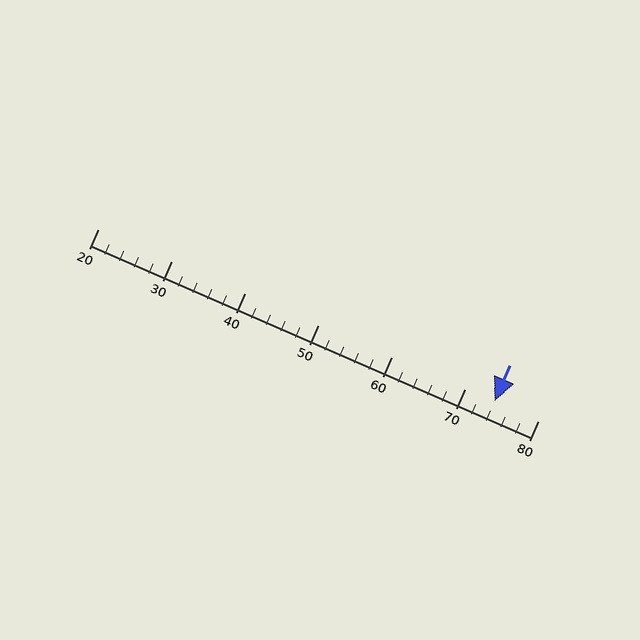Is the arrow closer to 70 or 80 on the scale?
The arrow is closer to 70.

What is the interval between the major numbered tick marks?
The major tick marks are spaced 10 units apart.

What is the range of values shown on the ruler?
The ruler shows values from 20 to 80.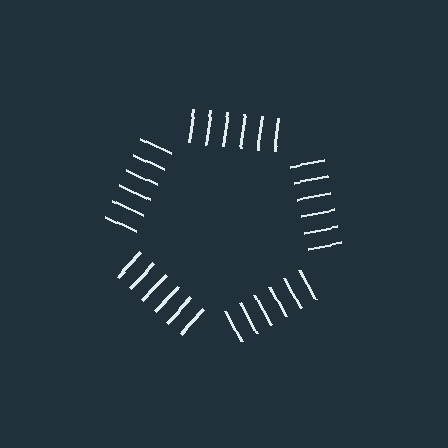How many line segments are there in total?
30 — 6 along each of the 5 edges.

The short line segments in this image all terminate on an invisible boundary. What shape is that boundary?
An illusory pentagon — the line segments terminate on its edges but no continuous stroke is drawn.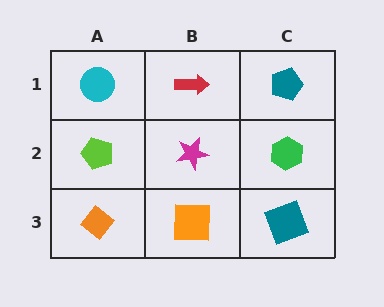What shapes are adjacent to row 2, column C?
A teal pentagon (row 1, column C), a teal square (row 3, column C), a magenta star (row 2, column B).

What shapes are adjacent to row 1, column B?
A magenta star (row 2, column B), a cyan circle (row 1, column A), a teal pentagon (row 1, column C).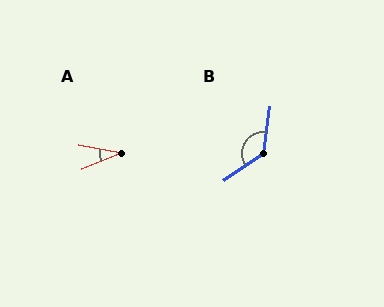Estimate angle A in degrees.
Approximately 33 degrees.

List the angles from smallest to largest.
A (33°), B (132°).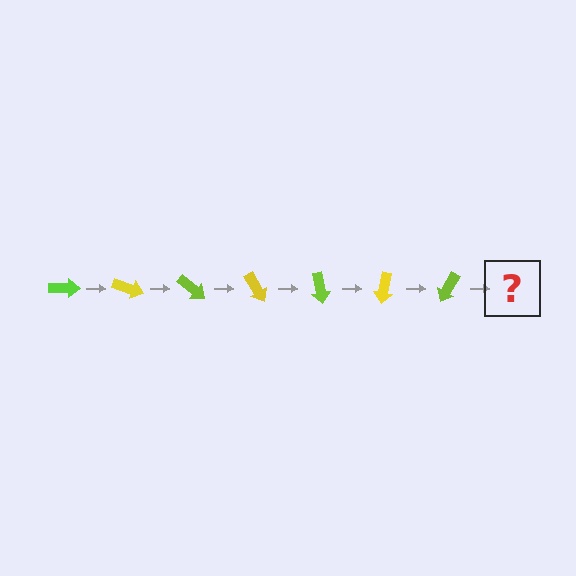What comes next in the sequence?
The next element should be a yellow arrow, rotated 140 degrees from the start.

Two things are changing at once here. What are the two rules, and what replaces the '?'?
The two rules are that it rotates 20 degrees each step and the color cycles through lime and yellow. The '?' should be a yellow arrow, rotated 140 degrees from the start.